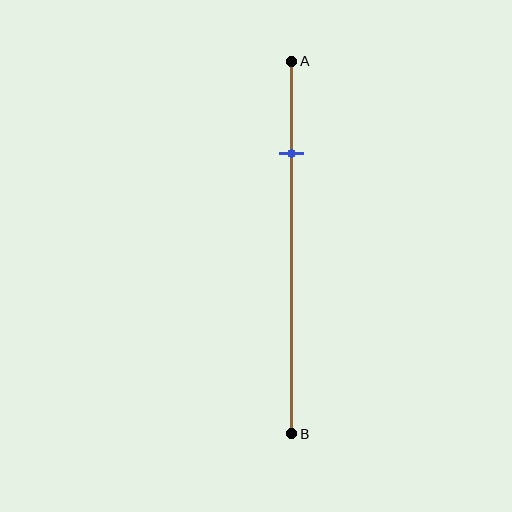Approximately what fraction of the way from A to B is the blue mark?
The blue mark is approximately 25% of the way from A to B.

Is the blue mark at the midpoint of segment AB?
No, the mark is at about 25% from A, not at the 50% midpoint.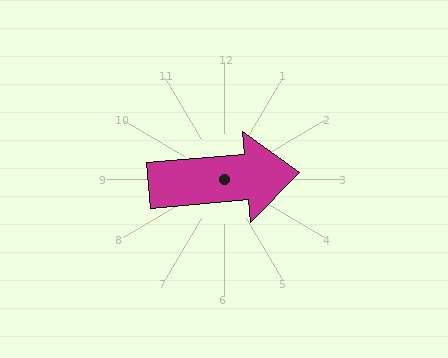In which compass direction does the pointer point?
East.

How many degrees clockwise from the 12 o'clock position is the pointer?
Approximately 85 degrees.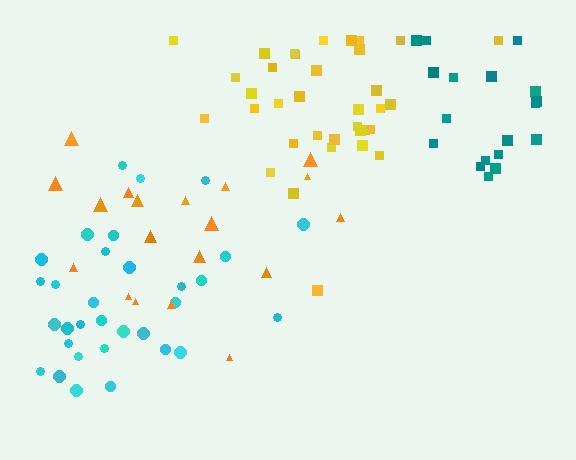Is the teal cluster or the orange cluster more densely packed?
Teal.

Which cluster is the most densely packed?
Teal.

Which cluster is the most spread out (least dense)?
Orange.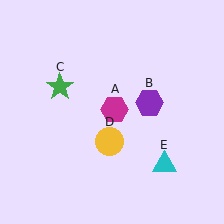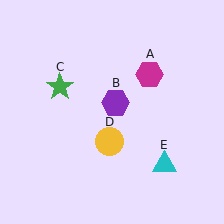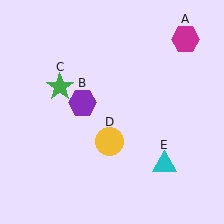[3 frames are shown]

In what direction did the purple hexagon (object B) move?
The purple hexagon (object B) moved left.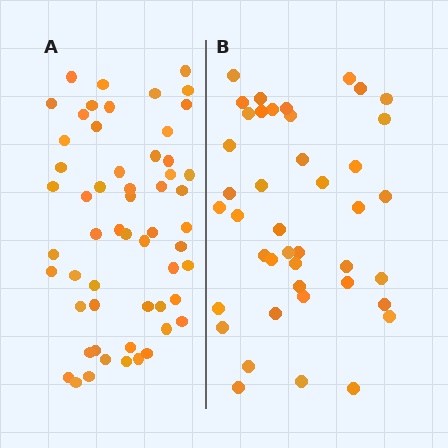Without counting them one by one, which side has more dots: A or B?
Region A (the left region) has more dots.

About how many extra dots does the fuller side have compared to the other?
Region A has approximately 15 more dots than region B.